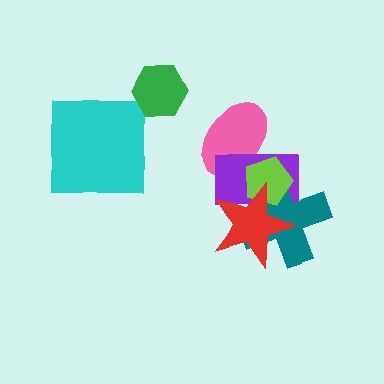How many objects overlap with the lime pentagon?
4 objects overlap with the lime pentagon.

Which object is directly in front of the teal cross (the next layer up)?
The lime pentagon is directly in front of the teal cross.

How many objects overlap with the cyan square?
0 objects overlap with the cyan square.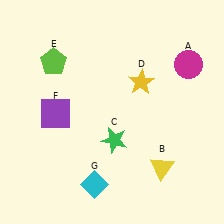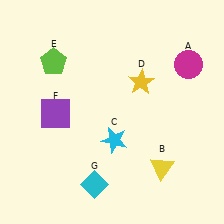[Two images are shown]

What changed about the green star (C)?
In Image 1, C is green. In Image 2, it changed to cyan.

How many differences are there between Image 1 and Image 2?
There is 1 difference between the two images.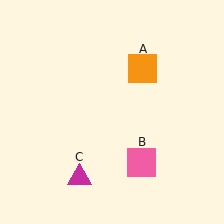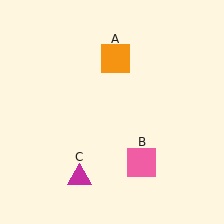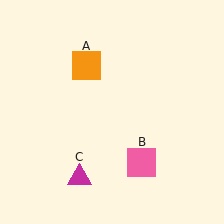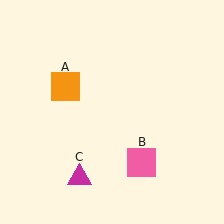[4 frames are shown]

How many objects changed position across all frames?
1 object changed position: orange square (object A).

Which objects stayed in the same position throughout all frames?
Pink square (object B) and magenta triangle (object C) remained stationary.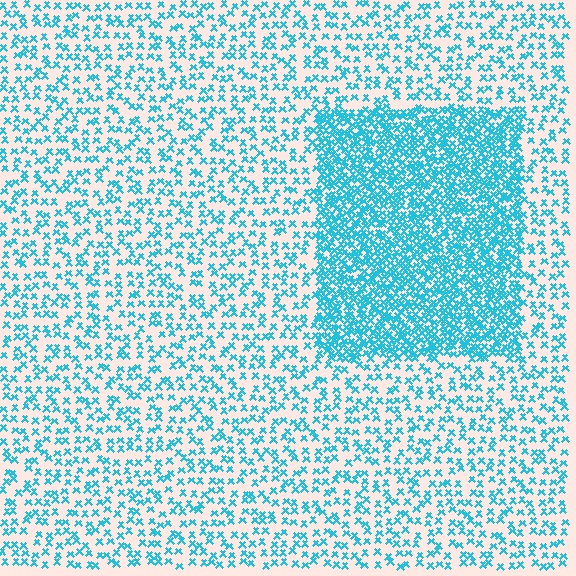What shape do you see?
I see a rectangle.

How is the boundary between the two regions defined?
The boundary is defined by a change in element density (approximately 2.7x ratio). All elements are the same color, size, and shape.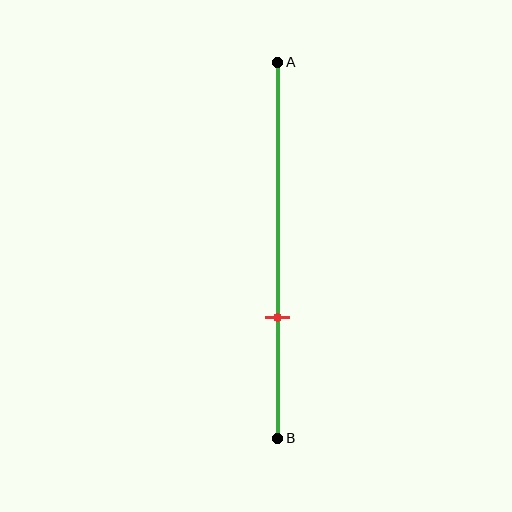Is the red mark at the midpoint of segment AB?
No, the mark is at about 70% from A, not at the 50% midpoint.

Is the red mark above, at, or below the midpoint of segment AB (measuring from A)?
The red mark is below the midpoint of segment AB.